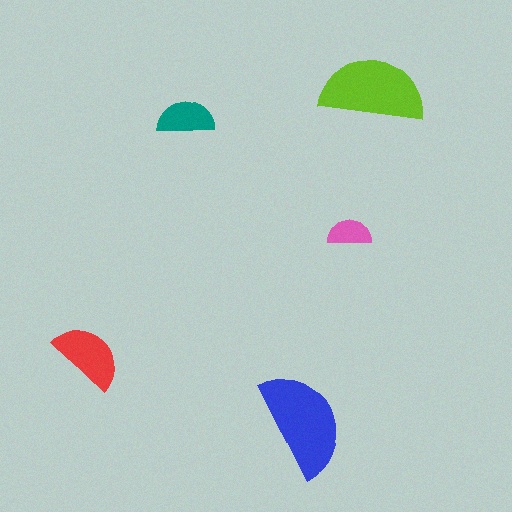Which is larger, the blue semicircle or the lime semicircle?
The blue one.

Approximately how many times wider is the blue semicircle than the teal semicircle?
About 2 times wider.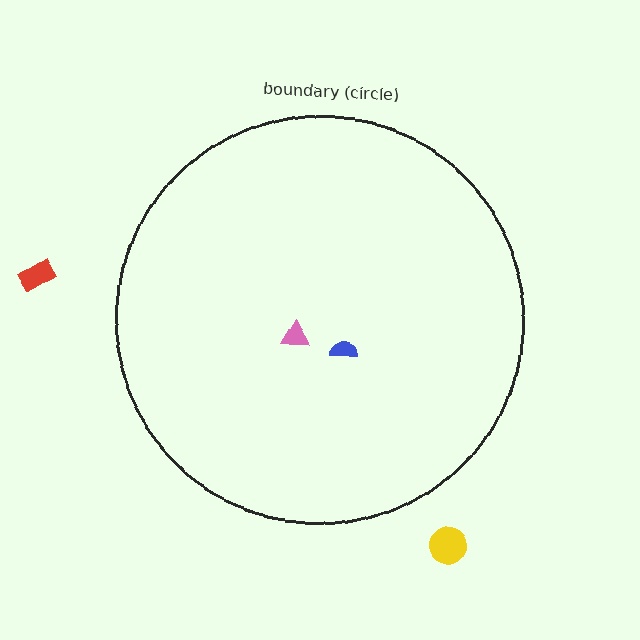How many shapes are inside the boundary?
2 inside, 2 outside.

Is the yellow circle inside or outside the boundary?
Outside.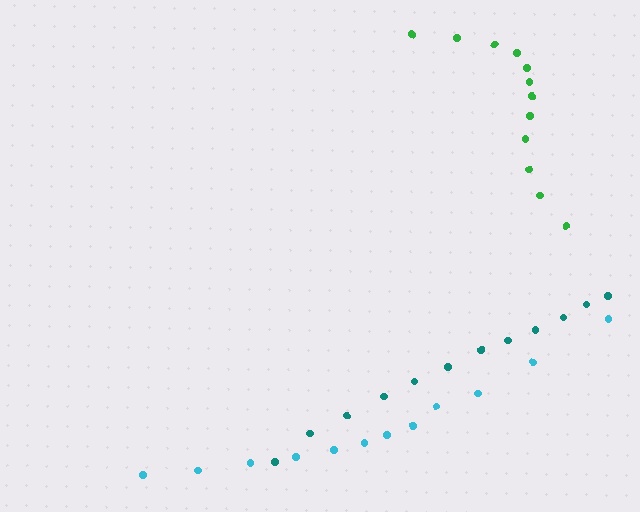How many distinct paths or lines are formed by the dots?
There are 3 distinct paths.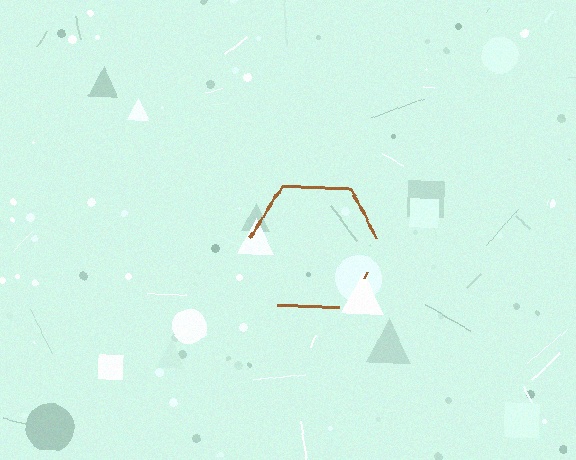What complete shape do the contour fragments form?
The contour fragments form a hexagon.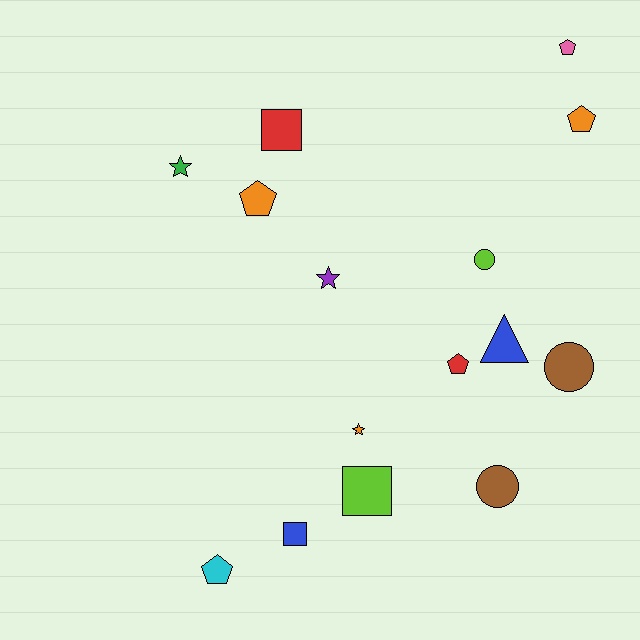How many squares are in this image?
There are 3 squares.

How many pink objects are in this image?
There is 1 pink object.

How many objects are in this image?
There are 15 objects.